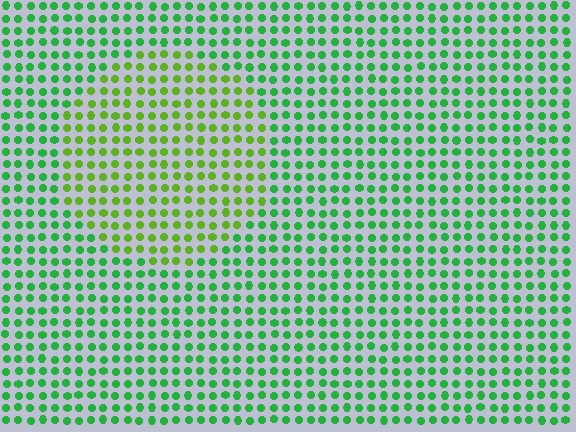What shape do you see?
I see a circle.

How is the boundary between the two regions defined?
The boundary is defined purely by a slight shift in hue (about 36 degrees). Spacing, size, and orientation are identical on both sides.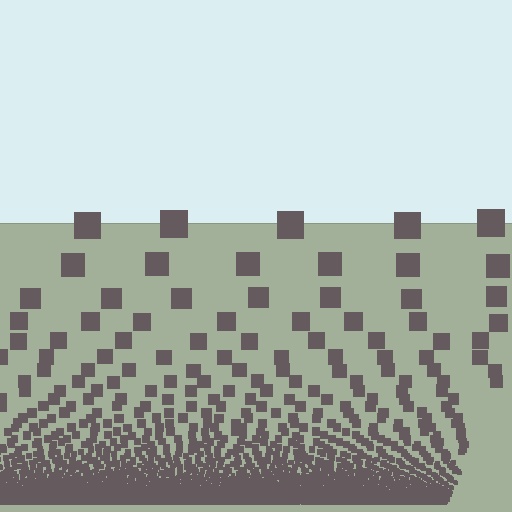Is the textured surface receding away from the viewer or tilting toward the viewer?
The surface appears to tilt toward the viewer. Texture elements get larger and sparser toward the top.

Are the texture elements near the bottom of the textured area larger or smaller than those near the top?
Smaller. The gradient is inverted — elements near the bottom are smaller and denser.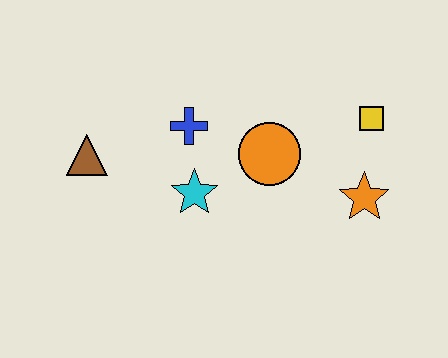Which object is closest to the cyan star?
The blue cross is closest to the cyan star.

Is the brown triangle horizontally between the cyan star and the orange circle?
No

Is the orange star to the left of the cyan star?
No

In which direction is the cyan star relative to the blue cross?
The cyan star is below the blue cross.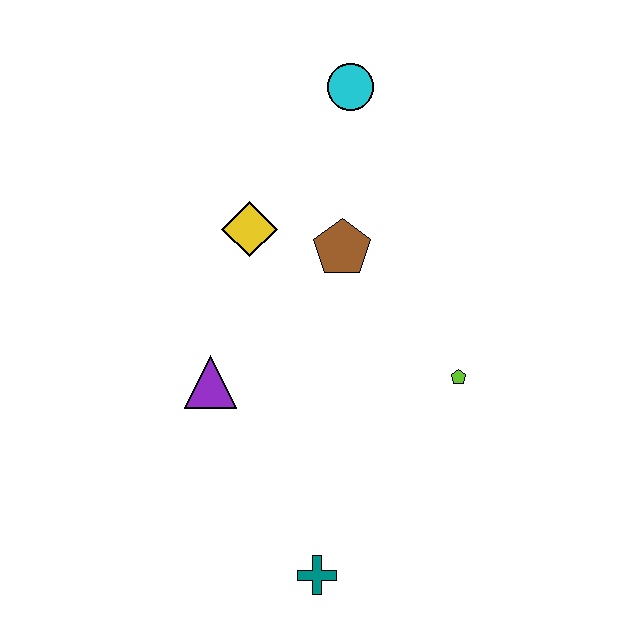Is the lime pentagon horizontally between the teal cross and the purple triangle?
No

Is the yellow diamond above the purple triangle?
Yes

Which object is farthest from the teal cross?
The cyan circle is farthest from the teal cross.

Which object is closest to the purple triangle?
The yellow diamond is closest to the purple triangle.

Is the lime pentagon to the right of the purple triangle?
Yes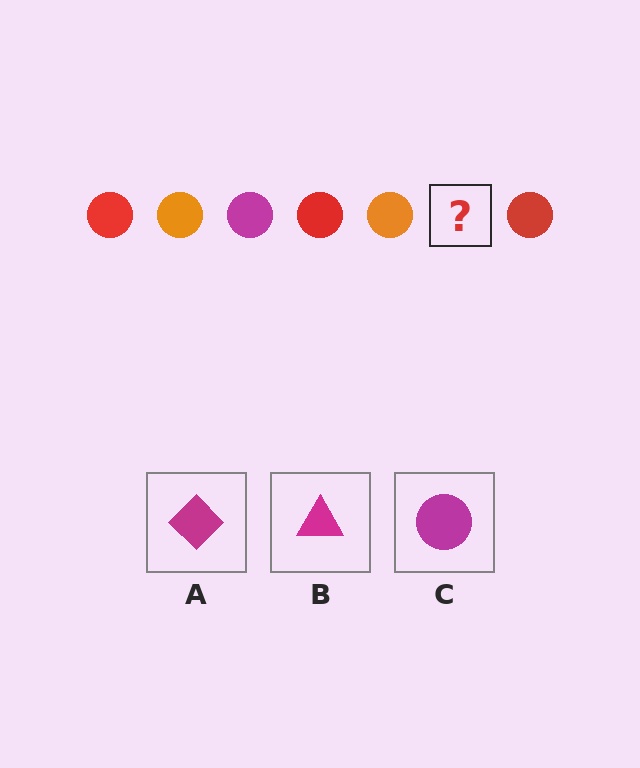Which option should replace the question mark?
Option C.